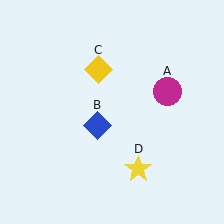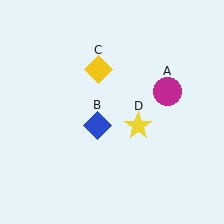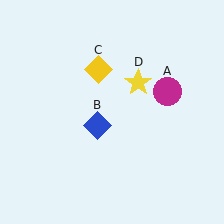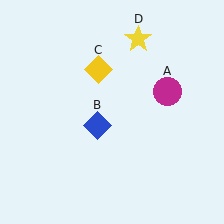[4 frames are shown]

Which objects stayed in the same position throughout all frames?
Magenta circle (object A) and blue diamond (object B) and yellow diamond (object C) remained stationary.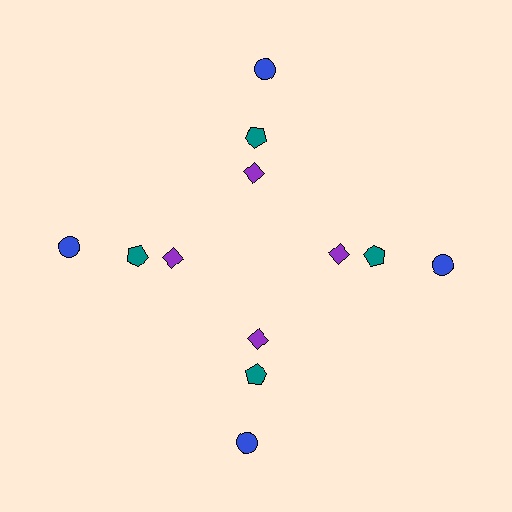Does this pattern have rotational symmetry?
Yes, this pattern has 4-fold rotational symmetry. It looks the same after rotating 90 degrees around the center.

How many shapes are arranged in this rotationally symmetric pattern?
There are 12 shapes, arranged in 4 groups of 3.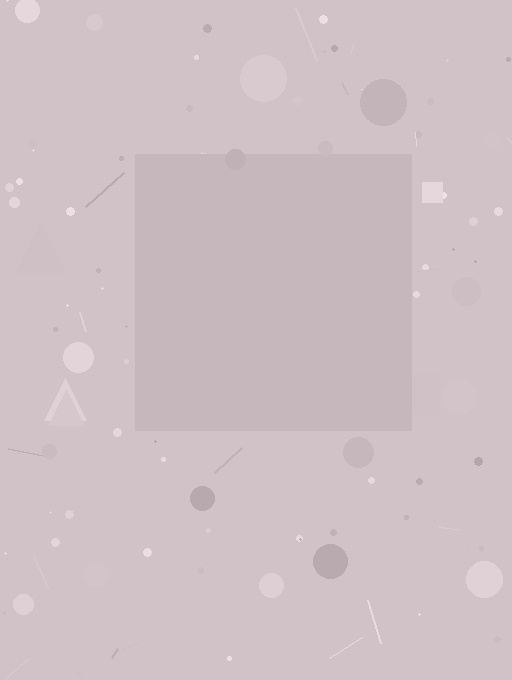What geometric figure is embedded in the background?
A square is embedded in the background.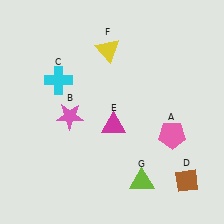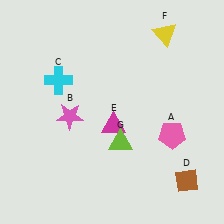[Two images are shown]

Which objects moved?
The objects that moved are: the yellow triangle (F), the lime triangle (G).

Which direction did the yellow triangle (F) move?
The yellow triangle (F) moved right.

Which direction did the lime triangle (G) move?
The lime triangle (G) moved up.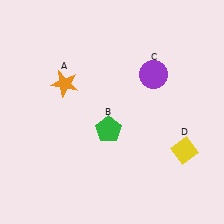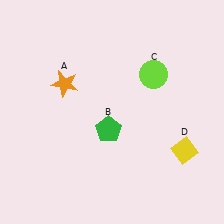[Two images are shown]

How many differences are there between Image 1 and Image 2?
There is 1 difference between the two images.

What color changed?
The circle (C) changed from purple in Image 1 to lime in Image 2.